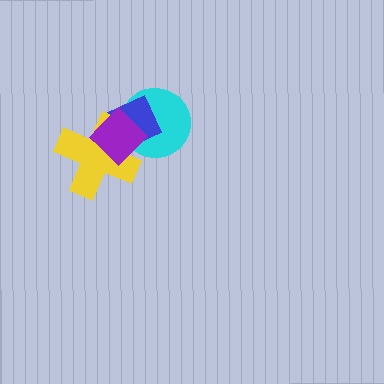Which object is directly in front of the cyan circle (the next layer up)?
The blue diamond is directly in front of the cyan circle.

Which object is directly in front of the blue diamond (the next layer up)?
The yellow cross is directly in front of the blue diamond.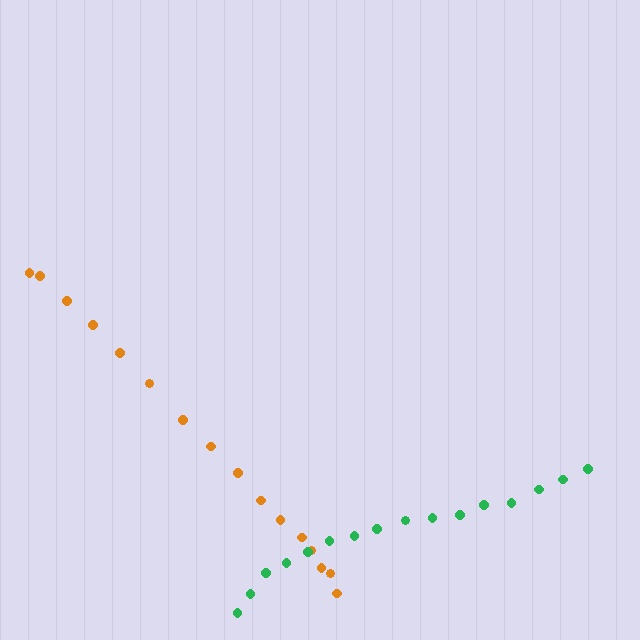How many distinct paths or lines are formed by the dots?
There are 2 distinct paths.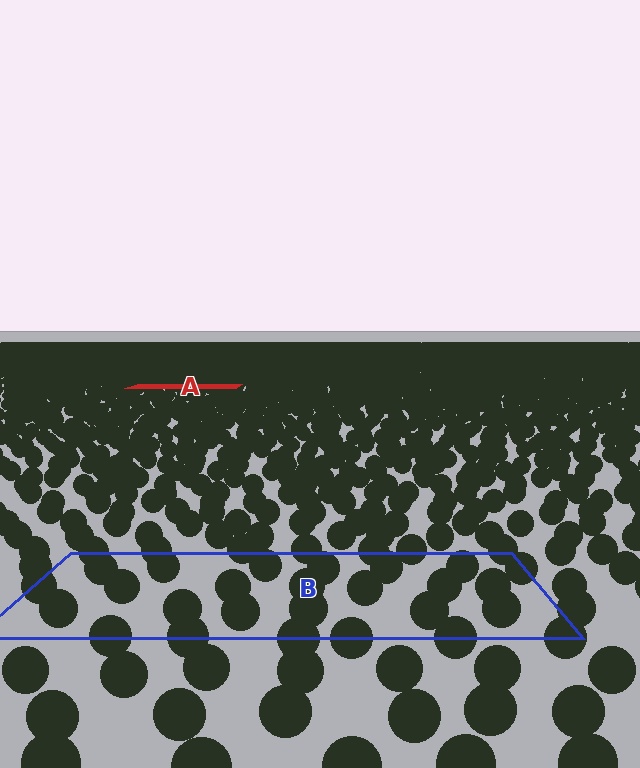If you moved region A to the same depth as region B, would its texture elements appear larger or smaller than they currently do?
They would appear larger. At a closer depth, the same texture elements are projected at a bigger on-screen size.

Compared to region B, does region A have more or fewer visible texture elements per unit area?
Region A has more texture elements per unit area — they are packed more densely because it is farther away.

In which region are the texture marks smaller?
The texture marks are smaller in region A, because it is farther away.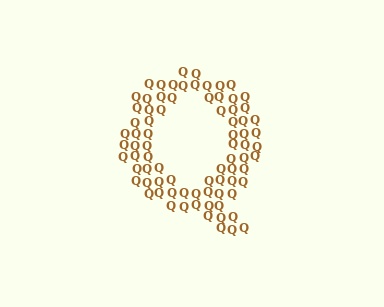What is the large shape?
The large shape is the letter Q.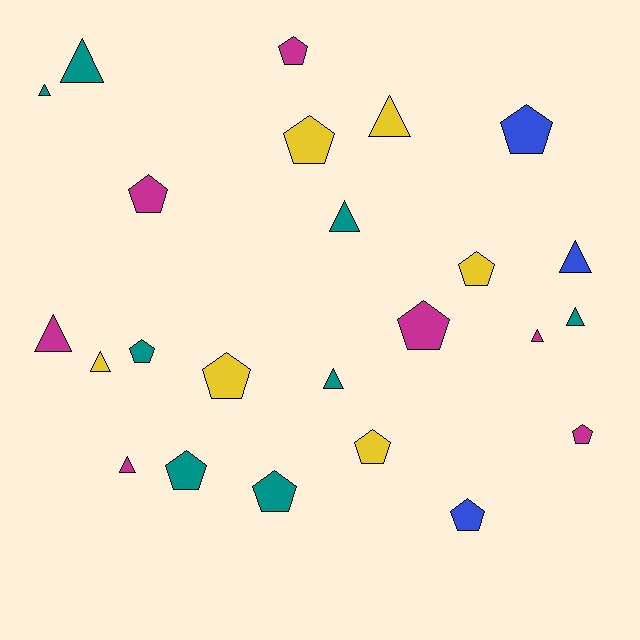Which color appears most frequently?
Teal, with 8 objects.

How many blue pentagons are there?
There are 2 blue pentagons.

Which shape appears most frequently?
Pentagon, with 13 objects.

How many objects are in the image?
There are 24 objects.